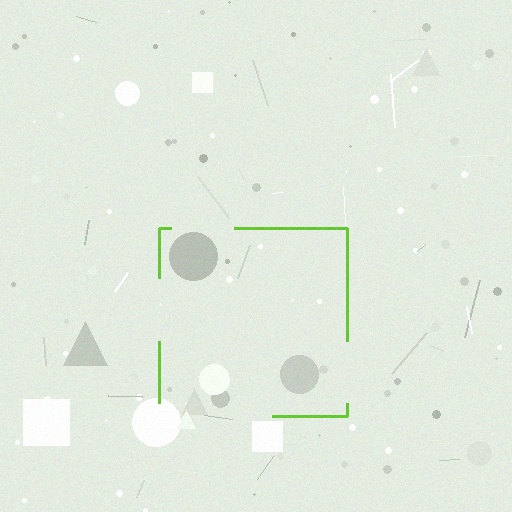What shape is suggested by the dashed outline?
The dashed outline suggests a square.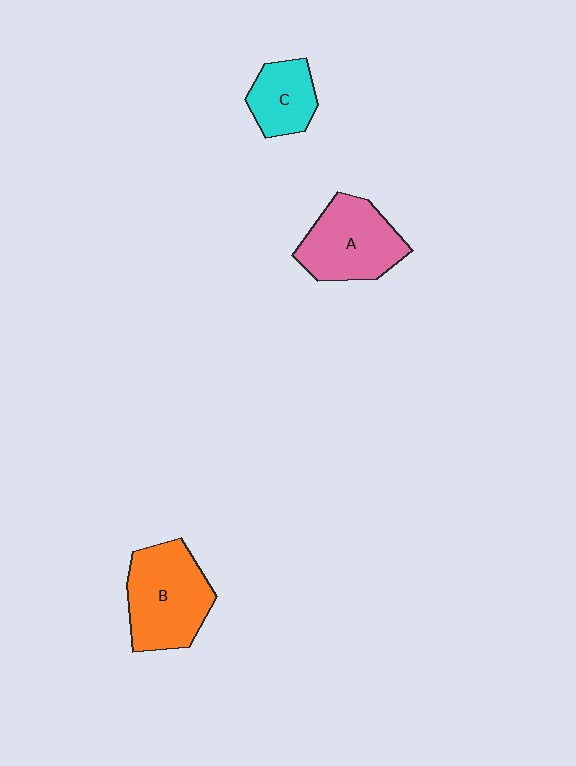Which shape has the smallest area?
Shape C (cyan).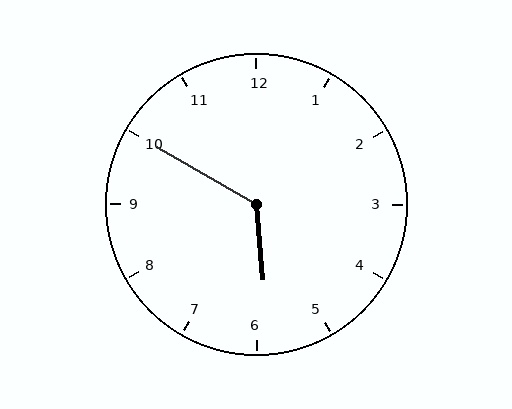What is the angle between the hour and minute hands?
Approximately 125 degrees.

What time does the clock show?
5:50.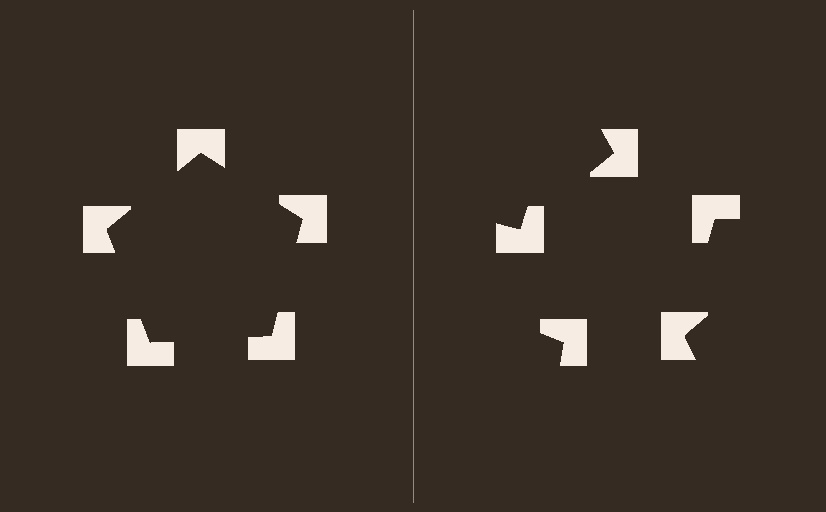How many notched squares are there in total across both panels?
10 — 5 on each side.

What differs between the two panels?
The notched squares are positioned identically on both sides; only the wedge orientations differ. On the left they align to a pentagon; on the right they are misaligned.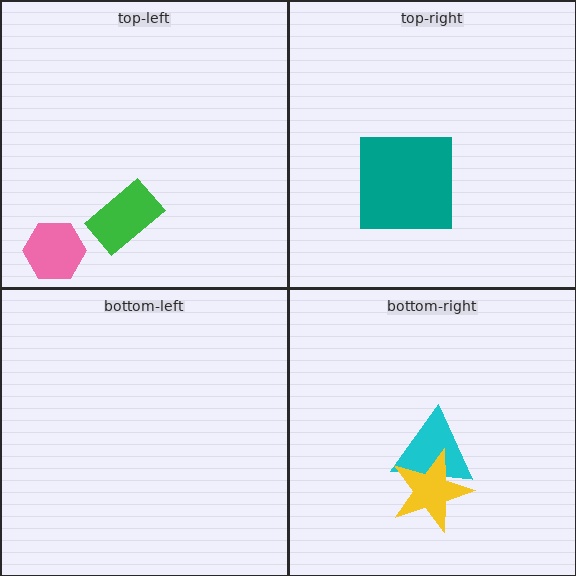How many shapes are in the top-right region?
1.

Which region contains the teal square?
The top-right region.